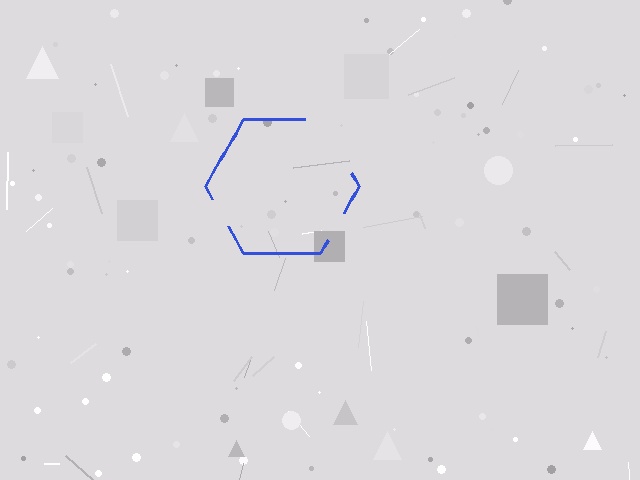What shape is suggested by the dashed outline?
The dashed outline suggests a hexagon.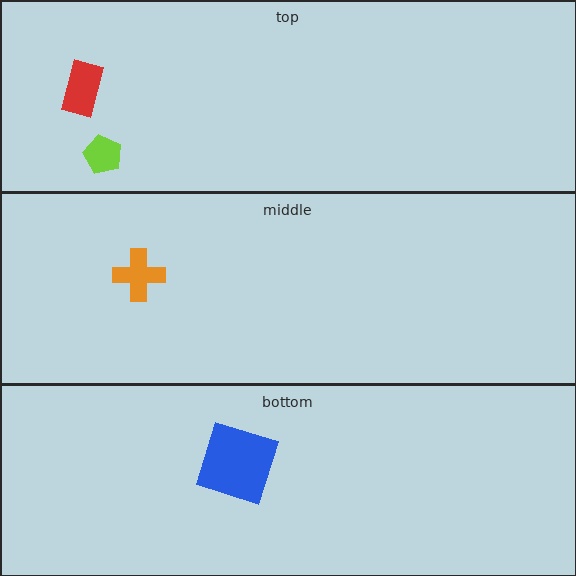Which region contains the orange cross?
The middle region.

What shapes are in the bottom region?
The blue square.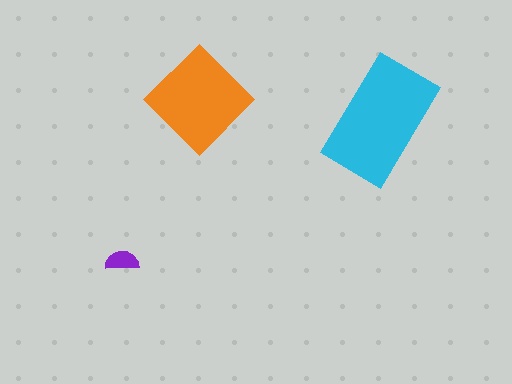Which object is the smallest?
The purple semicircle.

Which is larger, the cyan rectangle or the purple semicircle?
The cyan rectangle.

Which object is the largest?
The cyan rectangle.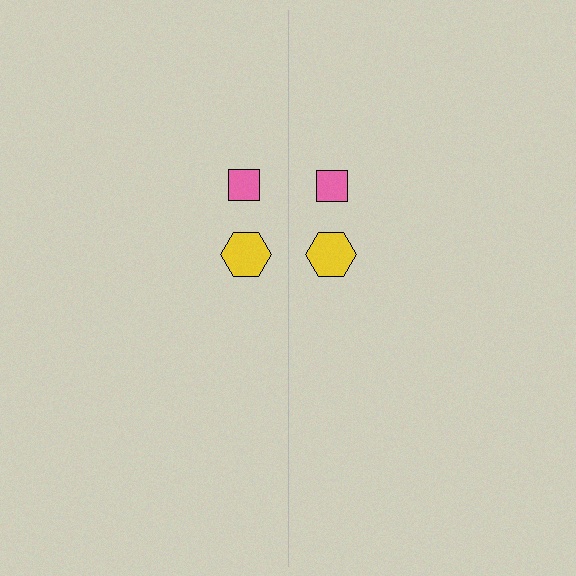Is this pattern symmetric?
Yes, this pattern has bilateral (reflection) symmetry.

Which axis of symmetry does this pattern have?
The pattern has a vertical axis of symmetry running through the center of the image.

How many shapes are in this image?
There are 4 shapes in this image.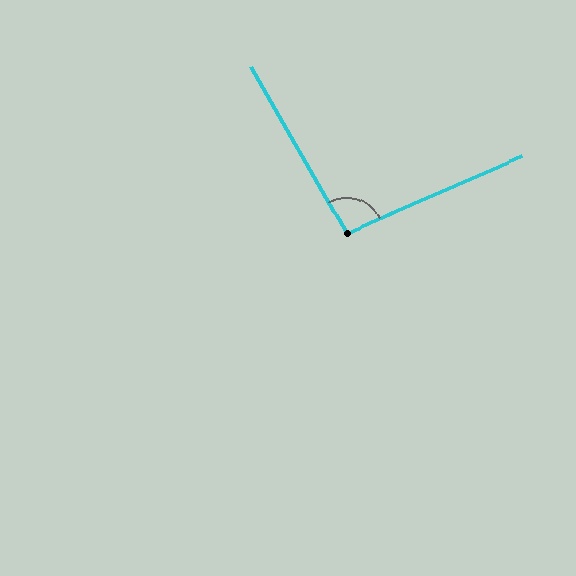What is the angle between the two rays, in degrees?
Approximately 96 degrees.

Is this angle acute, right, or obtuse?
It is obtuse.